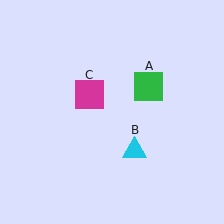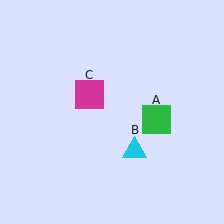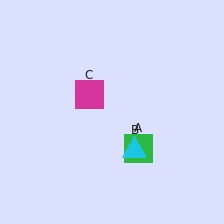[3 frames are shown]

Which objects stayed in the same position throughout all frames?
Cyan triangle (object B) and magenta square (object C) remained stationary.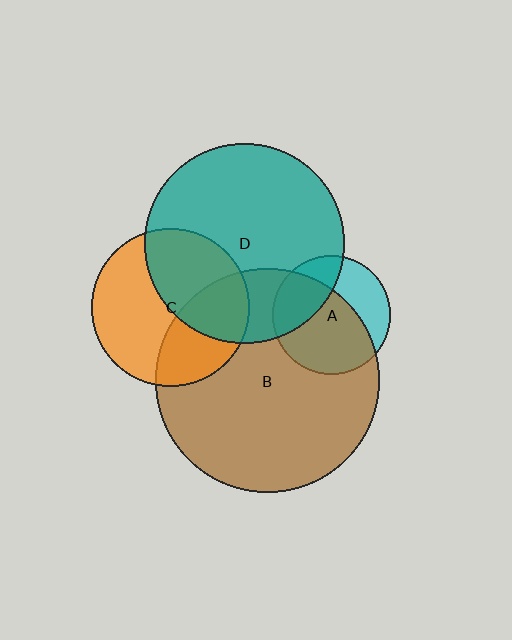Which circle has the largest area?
Circle B (brown).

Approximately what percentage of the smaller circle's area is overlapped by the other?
Approximately 65%.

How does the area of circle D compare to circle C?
Approximately 1.6 times.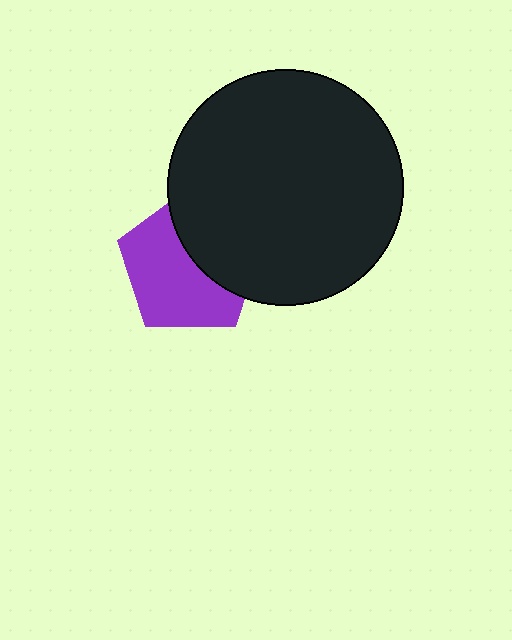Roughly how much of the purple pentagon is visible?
About half of it is visible (roughly 60%).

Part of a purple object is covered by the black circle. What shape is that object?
It is a pentagon.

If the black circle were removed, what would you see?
You would see the complete purple pentagon.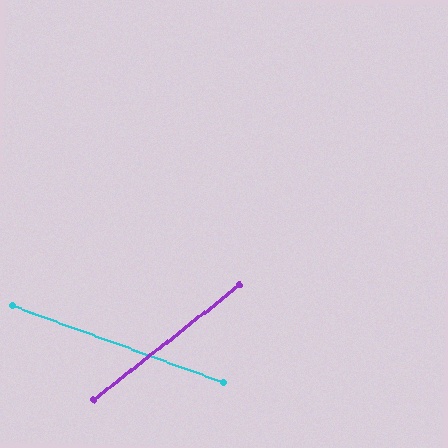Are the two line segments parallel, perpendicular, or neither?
Neither parallel nor perpendicular — they differ by about 58°.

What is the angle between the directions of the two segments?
Approximately 58 degrees.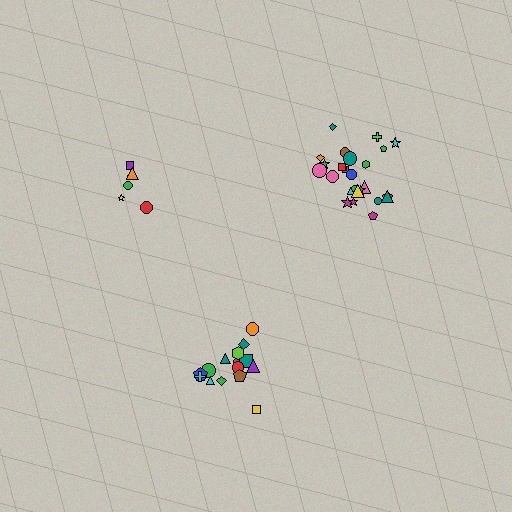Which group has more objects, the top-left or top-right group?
The top-right group.